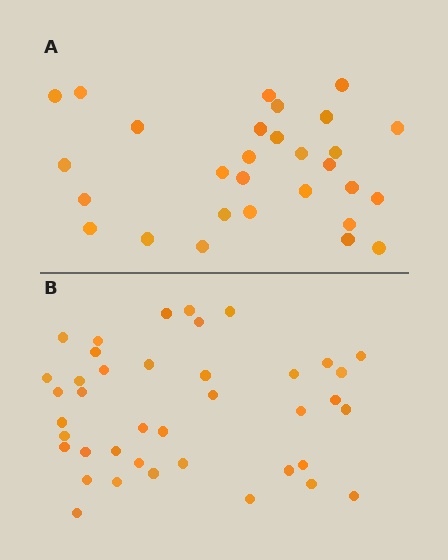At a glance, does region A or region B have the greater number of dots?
Region B (the bottom region) has more dots.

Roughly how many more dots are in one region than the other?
Region B has roughly 12 or so more dots than region A.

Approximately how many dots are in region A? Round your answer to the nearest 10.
About 30 dots. (The exact count is 29, which rounds to 30.)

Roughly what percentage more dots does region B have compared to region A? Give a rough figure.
About 40% more.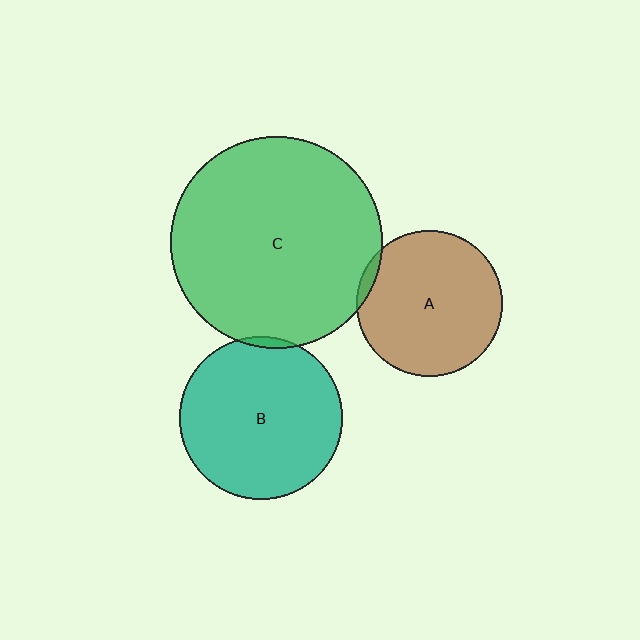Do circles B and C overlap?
Yes.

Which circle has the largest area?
Circle C (green).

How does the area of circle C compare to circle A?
Approximately 2.1 times.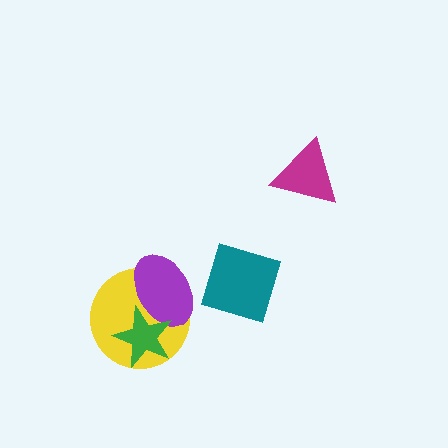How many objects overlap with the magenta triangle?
0 objects overlap with the magenta triangle.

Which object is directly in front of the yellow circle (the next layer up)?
The purple ellipse is directly in front of the yellow circle.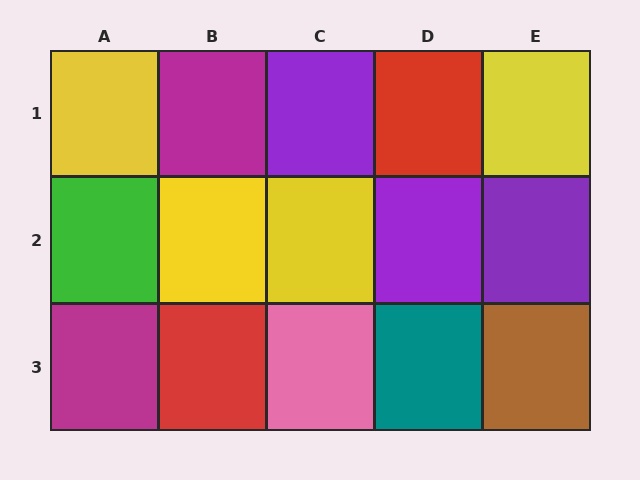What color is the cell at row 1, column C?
Purple.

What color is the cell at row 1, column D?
Red.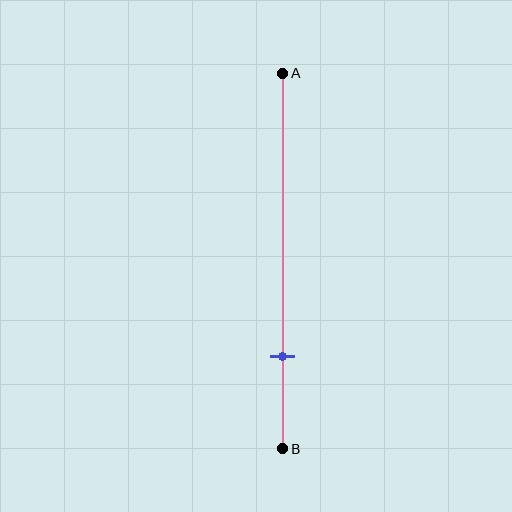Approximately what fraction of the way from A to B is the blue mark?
The blue mark is approximately 75% of the way from A to B.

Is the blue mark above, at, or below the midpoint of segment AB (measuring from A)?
The blue mark is below the midpoint of segment AB.